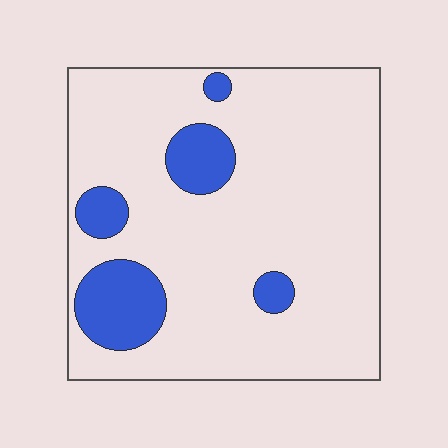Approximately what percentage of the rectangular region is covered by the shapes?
Approximately 15%.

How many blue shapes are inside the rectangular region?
5.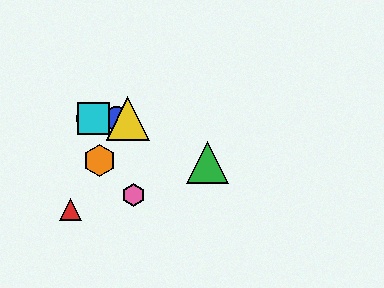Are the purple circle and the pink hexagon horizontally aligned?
No, the purple circle is at y≈118 and the pink hexagon is at y≈195.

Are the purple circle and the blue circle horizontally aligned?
Yes, both are at y≈118.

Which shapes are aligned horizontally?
The blue circle, the yellow triangle, the purple circle, the cyan square are aligned horizontally.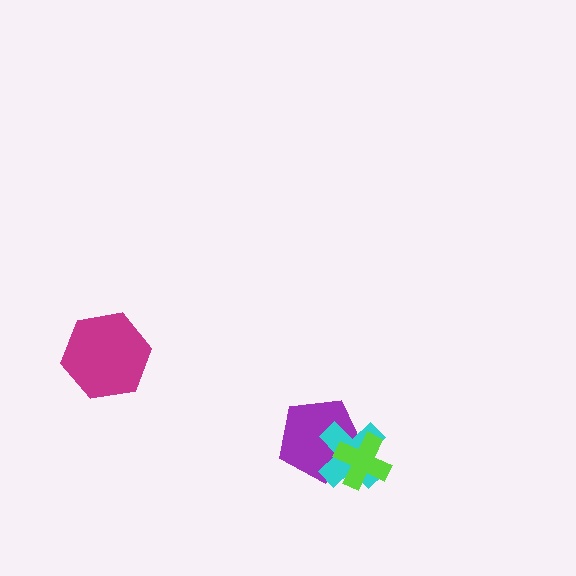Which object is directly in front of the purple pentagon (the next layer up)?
The cyan cross is directly in front of the purple pentagon.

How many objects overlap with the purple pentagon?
2 objects overlap with the purple pentagon.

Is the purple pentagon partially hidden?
Yes, it is partially covered by another shape.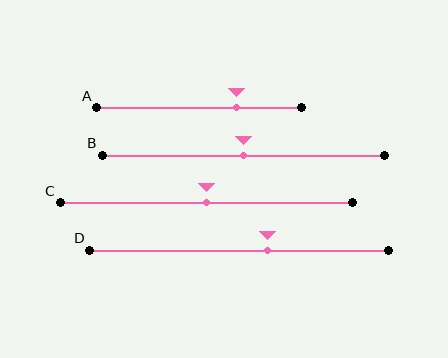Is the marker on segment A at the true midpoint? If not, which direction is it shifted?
No, the marker on segment A is shifted to the right by about 19% of the segment length.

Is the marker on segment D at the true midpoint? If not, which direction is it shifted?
No, the marker on segment D is shifted to the right by about 10% of the segment length.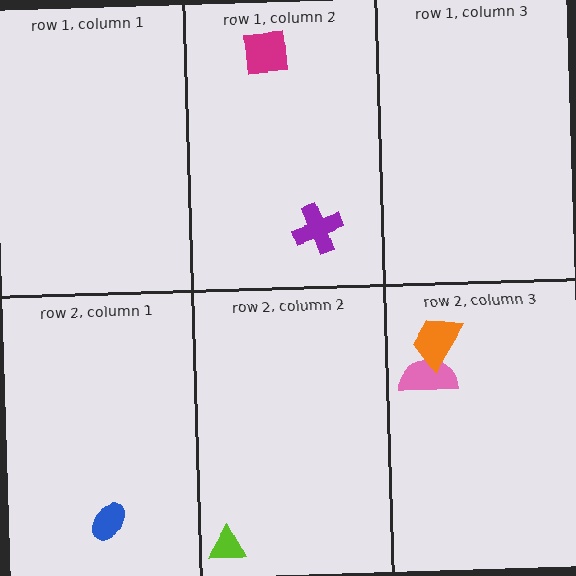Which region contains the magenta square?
The row 1, column 2 region.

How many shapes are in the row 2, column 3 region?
2.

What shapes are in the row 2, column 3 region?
The pink semicircle, the orange trapezoid.